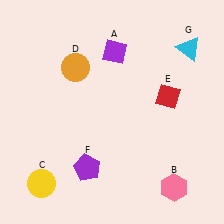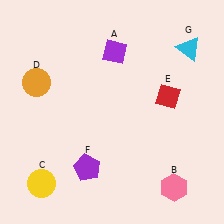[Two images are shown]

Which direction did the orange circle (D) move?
The orange circle (D) moved left.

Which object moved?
The orange circle (D) moved left.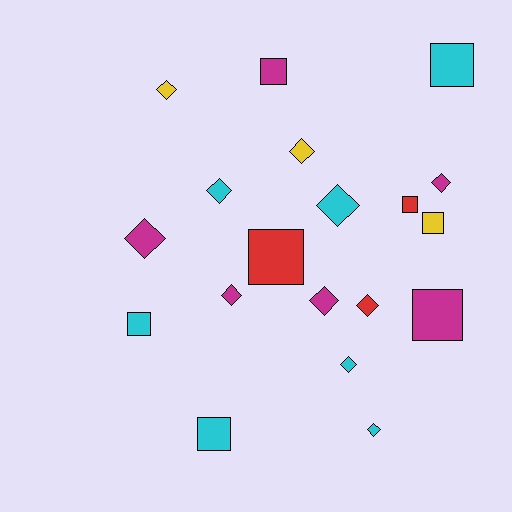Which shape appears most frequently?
Diamond, with 11 objects.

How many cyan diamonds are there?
There are 4 cyan diamonds.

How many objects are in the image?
There are 19 objects.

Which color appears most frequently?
Cyan, with 7 objects.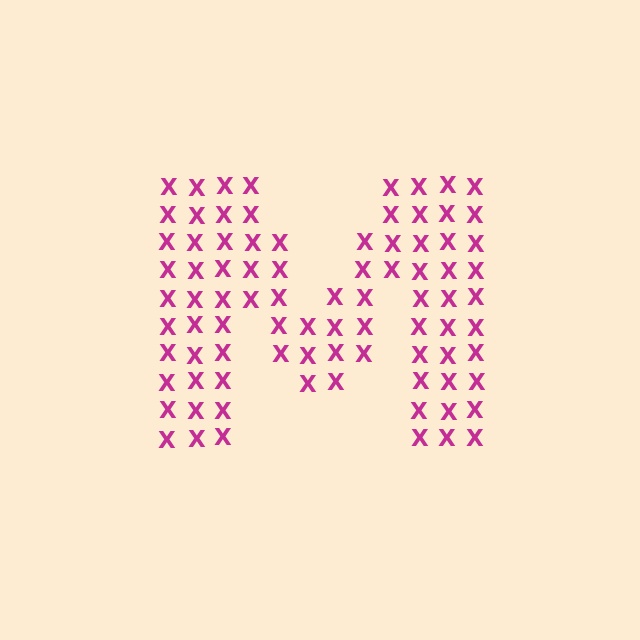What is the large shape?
The large shape is the letter M.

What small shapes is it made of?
It is made of small letter X's.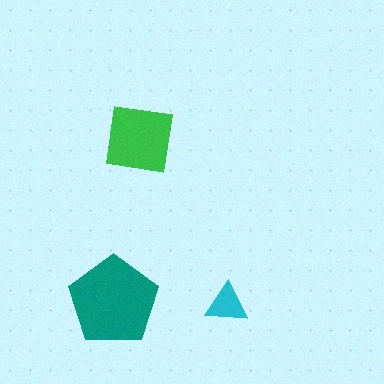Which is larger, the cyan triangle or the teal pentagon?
The teal pentagon.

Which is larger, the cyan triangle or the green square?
The green square.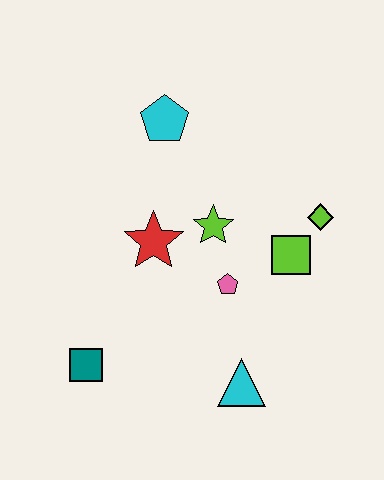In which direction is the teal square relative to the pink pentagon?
The teal square is to the left of the pink pentagon.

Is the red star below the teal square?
No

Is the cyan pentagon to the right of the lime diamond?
No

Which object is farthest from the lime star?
The teal square is farthest from the lime star.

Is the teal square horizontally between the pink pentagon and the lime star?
No